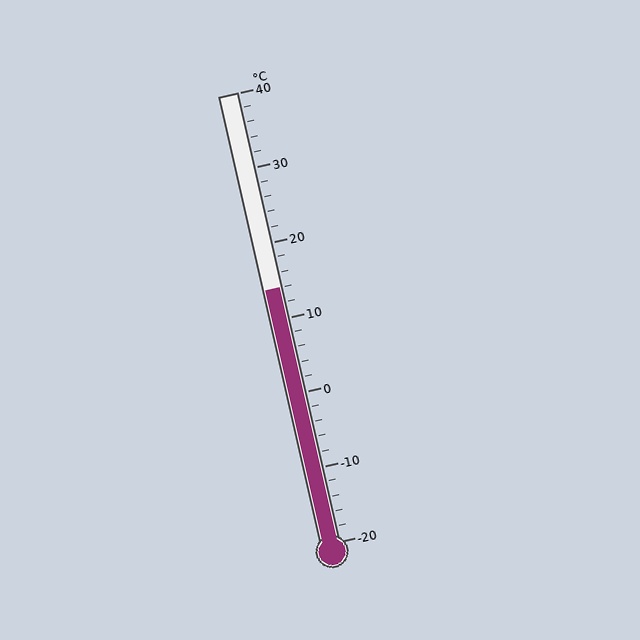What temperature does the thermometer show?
The thermometer shows approximately 14°C.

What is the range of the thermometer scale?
The thermometer scale ranges from -20°C to 40°C.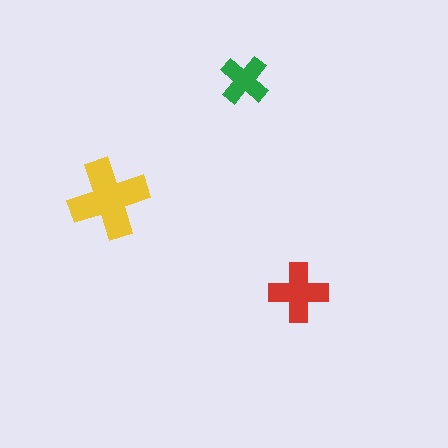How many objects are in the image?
There are 3 objects in the image.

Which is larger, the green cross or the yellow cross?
The yellow one.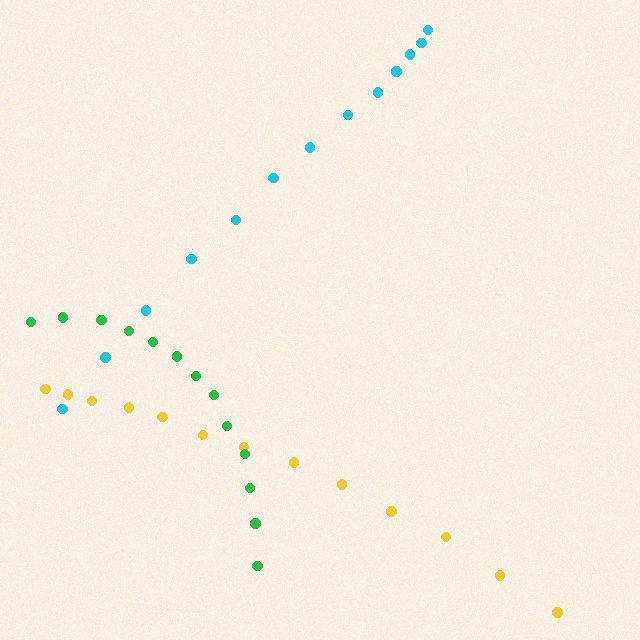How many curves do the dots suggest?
There are 3 distinct paths.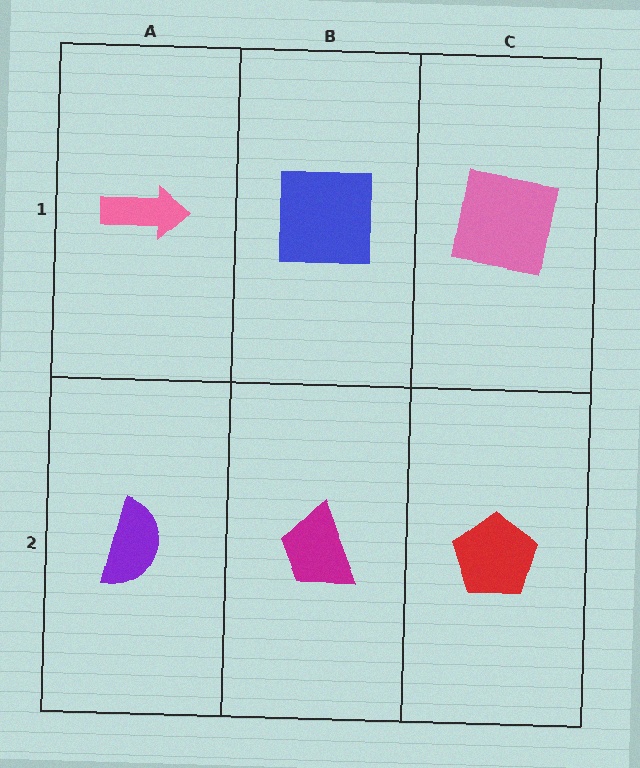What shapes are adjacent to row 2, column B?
A blue square (row 1, column B), a purple semicircle (row 2, column A), a red pentagon (row 2, column C).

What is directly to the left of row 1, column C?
A blue square.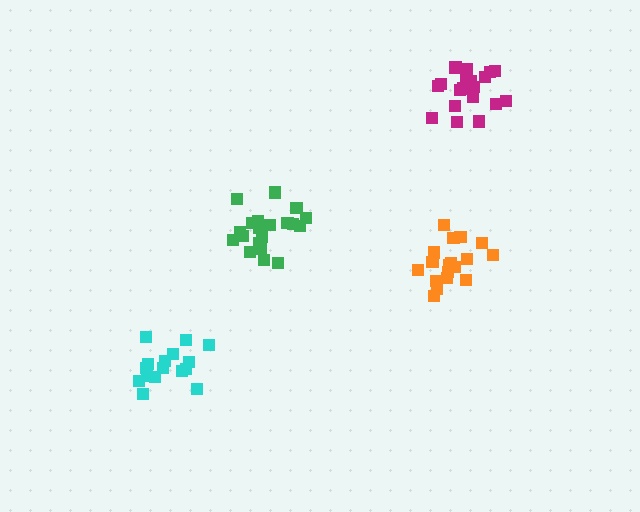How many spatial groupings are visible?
There are 4 spatial groupings.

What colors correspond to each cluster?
The clusters are colored: orange, magenta, cyan, green.